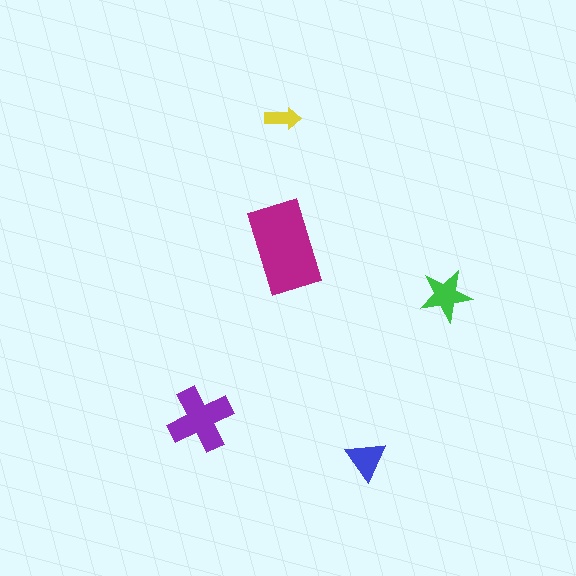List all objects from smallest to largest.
The yellow arrow, the blue triangle, the green star, the purple cross, the magenta rectangle.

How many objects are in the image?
There are 5 objects in the image.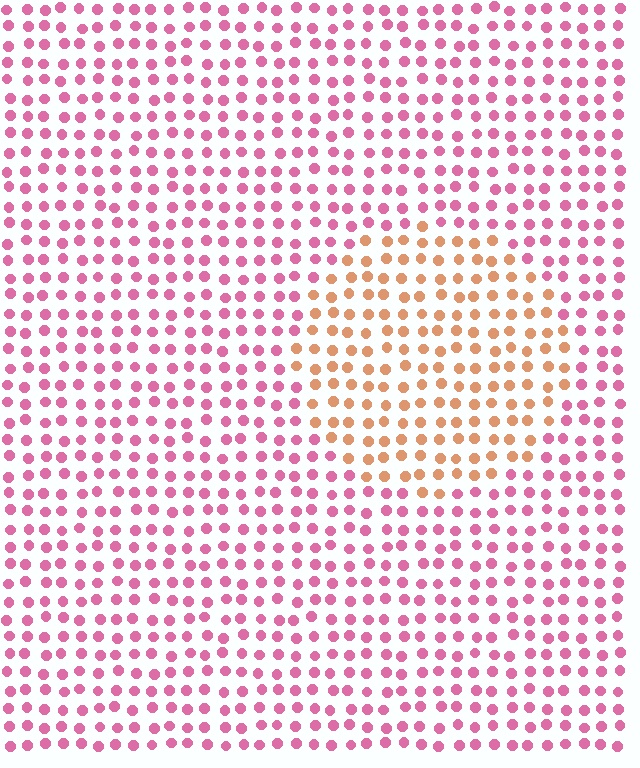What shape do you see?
I see a circle.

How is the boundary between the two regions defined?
The boundary is defined purely by a slight shift in hue (about 53 degrees). Spacing, size, and orientation are identical on both sides.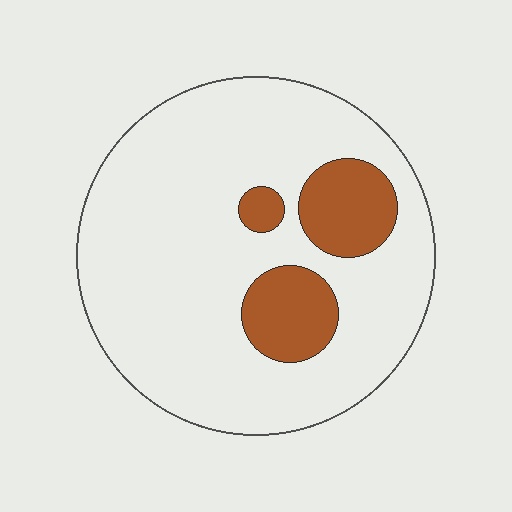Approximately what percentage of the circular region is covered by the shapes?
Approximately 15%.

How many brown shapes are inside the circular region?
3.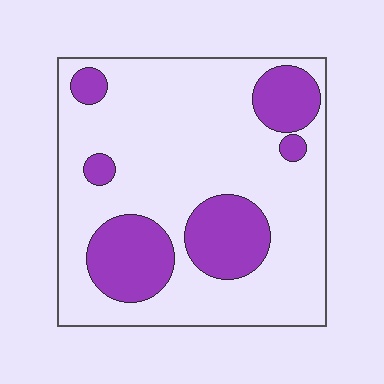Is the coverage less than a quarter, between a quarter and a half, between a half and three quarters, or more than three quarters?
Between a quarter and a half.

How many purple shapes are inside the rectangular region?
6.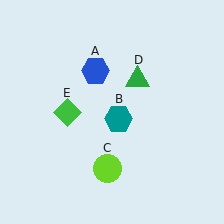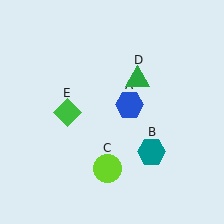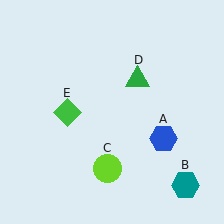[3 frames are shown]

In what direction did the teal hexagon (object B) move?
The teal hexagon (object B) moved down and to the right.